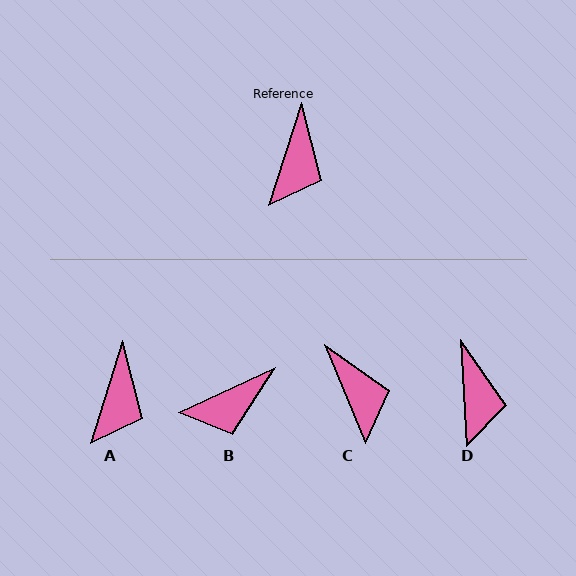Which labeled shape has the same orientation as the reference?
A.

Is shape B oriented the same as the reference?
No, it is off by about 47 degrees.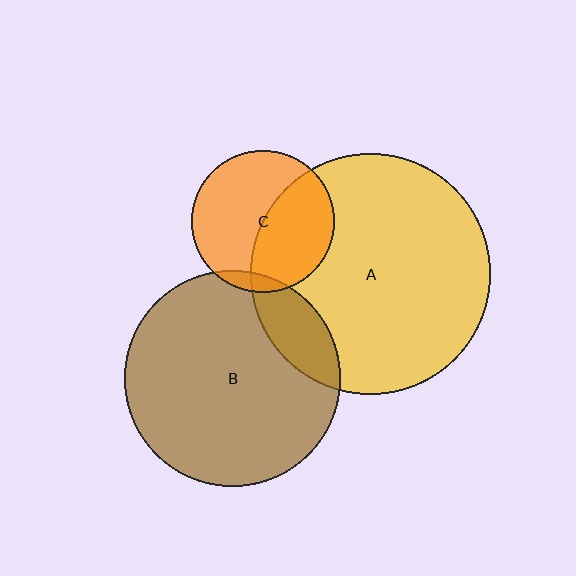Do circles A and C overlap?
Yes.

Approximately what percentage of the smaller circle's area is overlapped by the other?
Approximately 45%.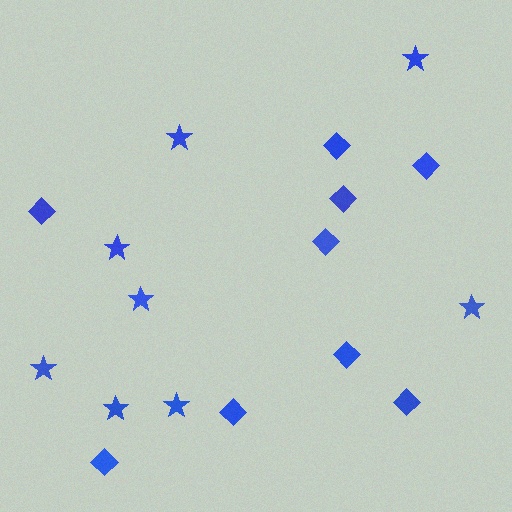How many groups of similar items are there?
There are 2 groups: one group of stars (8) and one group of diamonds (9).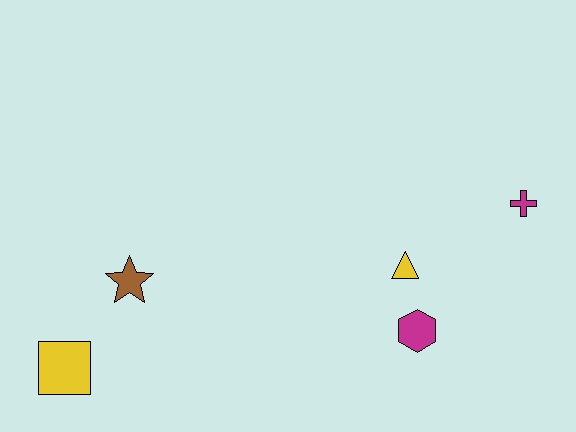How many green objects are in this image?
There are no green objects.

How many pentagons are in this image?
There are no pentagons.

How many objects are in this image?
There are 5 objects.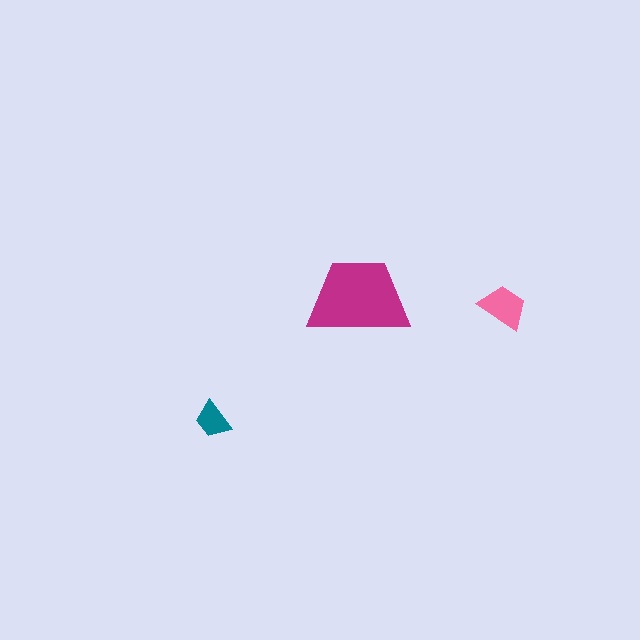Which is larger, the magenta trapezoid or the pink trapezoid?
The magenta one.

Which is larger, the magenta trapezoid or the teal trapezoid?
The magenta one.